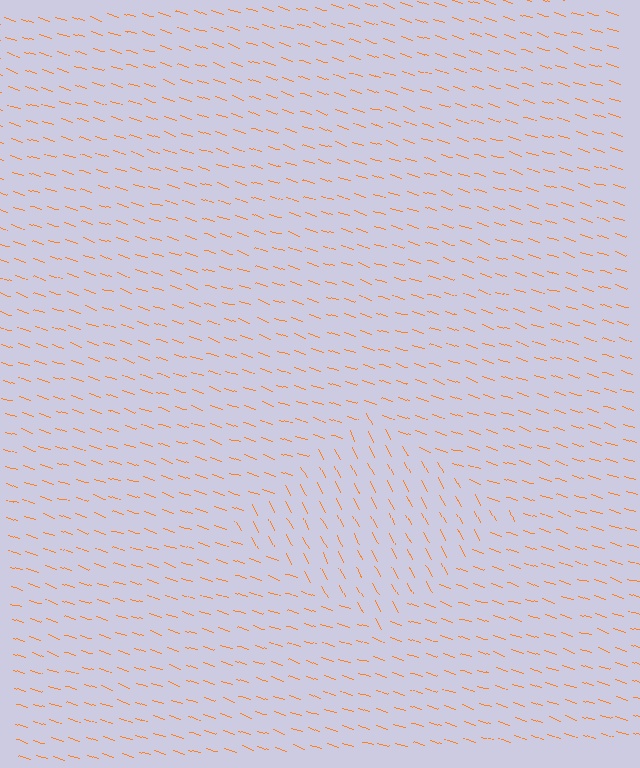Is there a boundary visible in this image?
Yes, there is a texture boundary formed by a change in line orientation.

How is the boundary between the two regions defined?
The boundary is defined purely by a change in line orientation (approximately 45 degrees difference). All lines are the same color and thickness.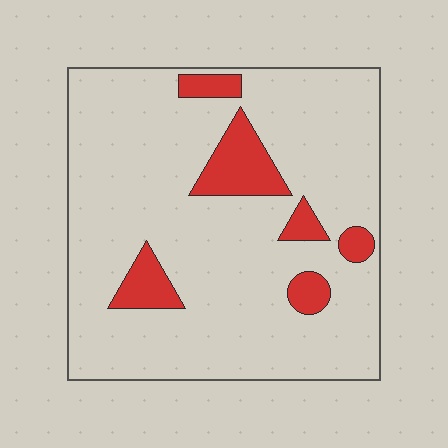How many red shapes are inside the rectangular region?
6.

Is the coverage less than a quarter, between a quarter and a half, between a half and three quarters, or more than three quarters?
Less than a quarter.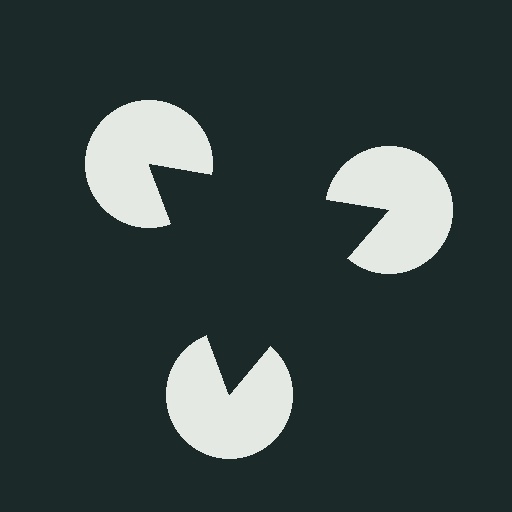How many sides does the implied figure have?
3 sides.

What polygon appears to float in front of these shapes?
An illusory triangle — its edges are inferred from the aligned wedge cuts in the pac-man discs, not physically drawn.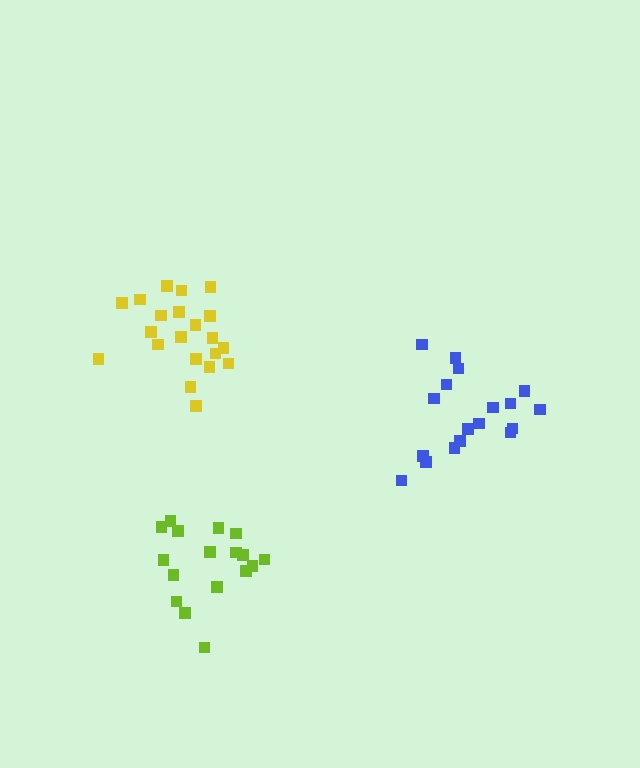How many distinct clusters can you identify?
There are 3 distinct clusters.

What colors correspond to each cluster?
The clusters are colored: lime, yellow, blue.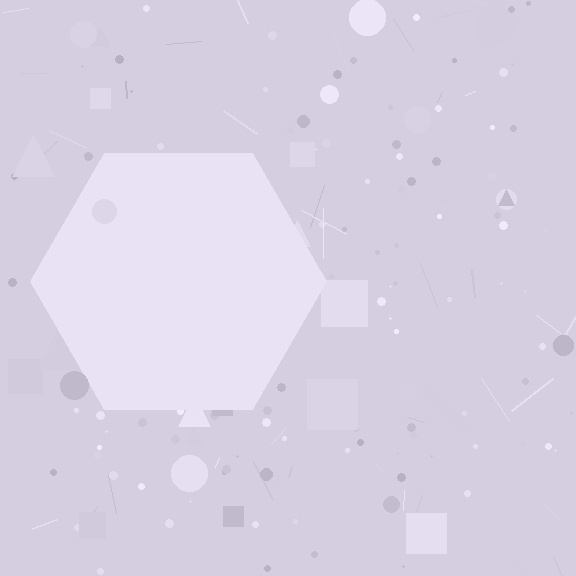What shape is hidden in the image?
A hexagon is hidden in the image.